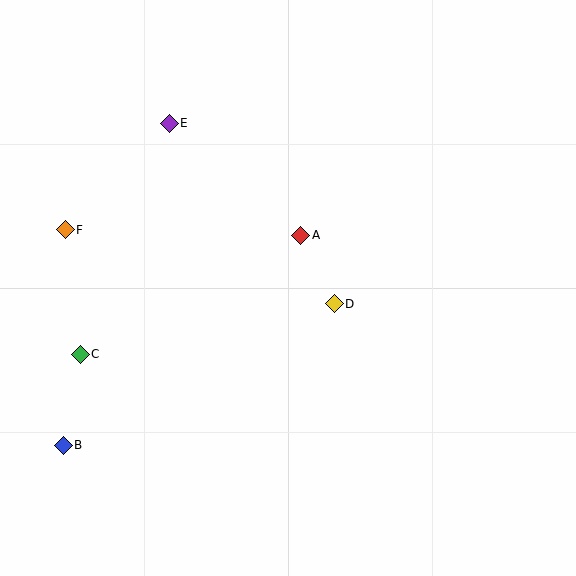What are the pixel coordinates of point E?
Point E is at (169, 123).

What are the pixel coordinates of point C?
Point C is at (80, 354).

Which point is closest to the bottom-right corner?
Point D is closest to the bottom-right corner.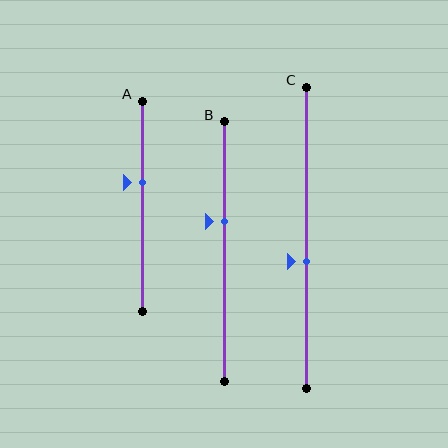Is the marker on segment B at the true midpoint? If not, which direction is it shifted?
No, the marker on segment B is shifted upward by about 12% of the segment length.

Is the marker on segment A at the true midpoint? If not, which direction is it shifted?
No, the marker on segment A is shifted upward by about 11% of the segment length.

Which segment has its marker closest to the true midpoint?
Segment C has its marker closest to the true midpoint.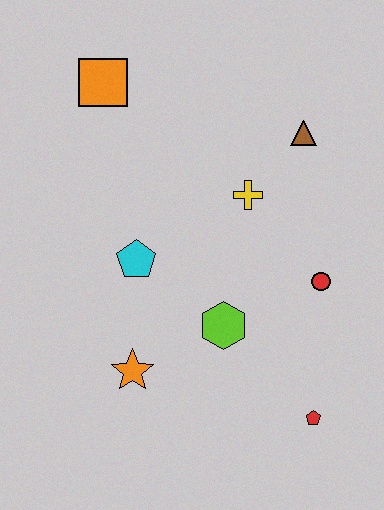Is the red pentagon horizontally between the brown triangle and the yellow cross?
No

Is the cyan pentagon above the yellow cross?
No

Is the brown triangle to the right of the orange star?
Yes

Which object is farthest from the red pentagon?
The orange square is farthest from the red pentagon.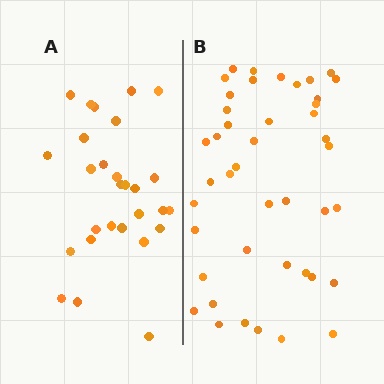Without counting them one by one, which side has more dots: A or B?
Region B (the right region) has more dots.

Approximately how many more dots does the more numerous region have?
Region B has approximately 15 more dots than region A.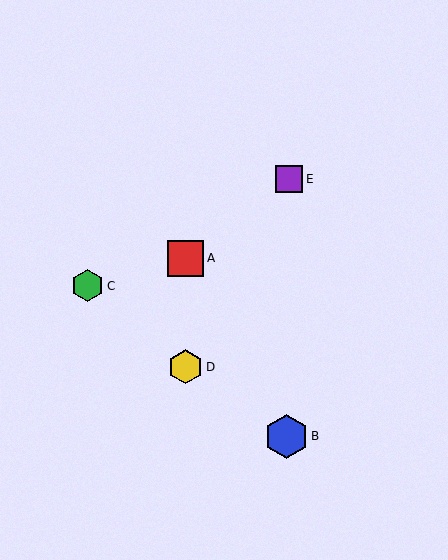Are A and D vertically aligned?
Yes, both are at x≈186.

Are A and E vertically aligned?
No, A is at x≈186 and E is at x≈289.